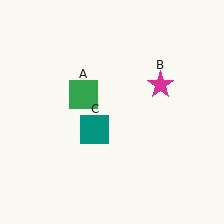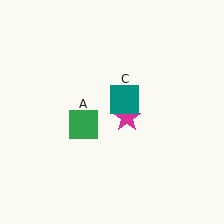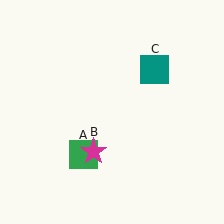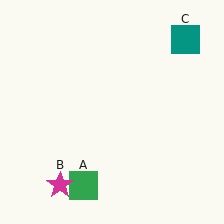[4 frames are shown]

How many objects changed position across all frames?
3 objects changed position: green square (object A), magenta star (object B), teal square (object C).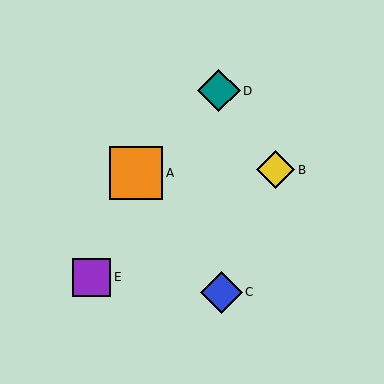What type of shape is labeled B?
Shape B is a yellow diamond.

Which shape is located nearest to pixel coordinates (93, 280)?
The purple square (labeled E) at (92, 277) is nearest to that location.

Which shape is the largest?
The orange square (labeled A) is the largest.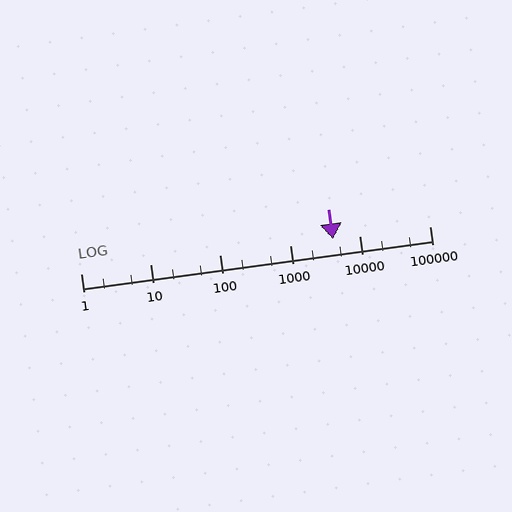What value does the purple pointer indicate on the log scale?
The pointer indicates approximately 4100.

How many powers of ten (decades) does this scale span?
The scale spans 5 decades, from 1 to 100000.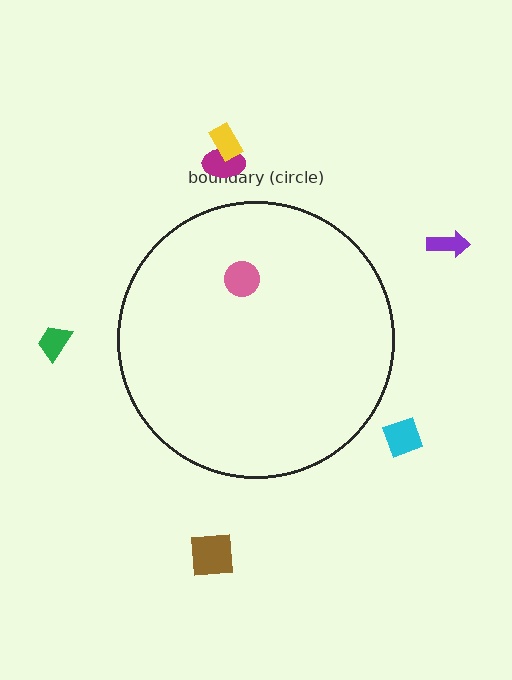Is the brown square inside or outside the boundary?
Outside.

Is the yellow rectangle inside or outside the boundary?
Outside.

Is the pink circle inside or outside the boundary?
Inside.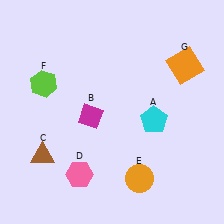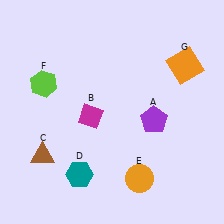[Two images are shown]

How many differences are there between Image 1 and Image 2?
There are 2 differences between the two images.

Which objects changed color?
A changed from cyan to purple. D changed from pink to teal.